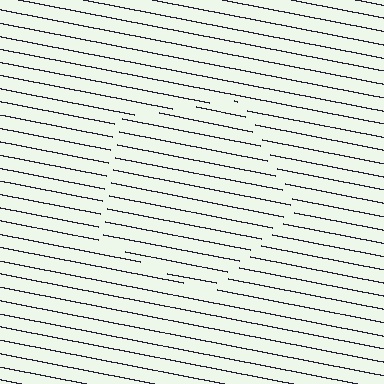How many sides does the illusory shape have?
5 sides — the line-ends trace a pentagon.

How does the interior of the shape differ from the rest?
The interior of the shape contains the same grating, shifted by half a period — the contour is defined by the phase discontinuity where line-ends from the inner and outer gratings abut.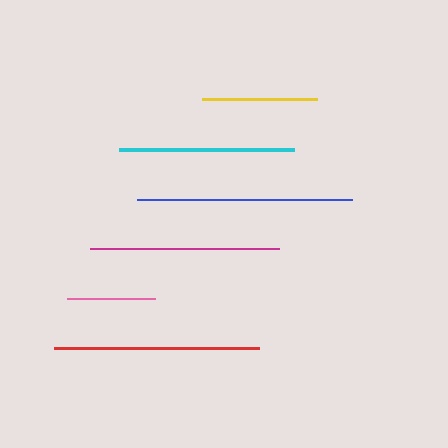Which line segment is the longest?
The blue line is the longest at approximately 214 pixels.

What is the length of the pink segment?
The pink segment is approximately 88 pixels long.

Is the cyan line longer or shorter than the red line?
The red line is longer than the cyan line.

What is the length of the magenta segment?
The magenta segment is approximately 188 pixels long.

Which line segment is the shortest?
The pink line is the shortest at approximately 88 pixels.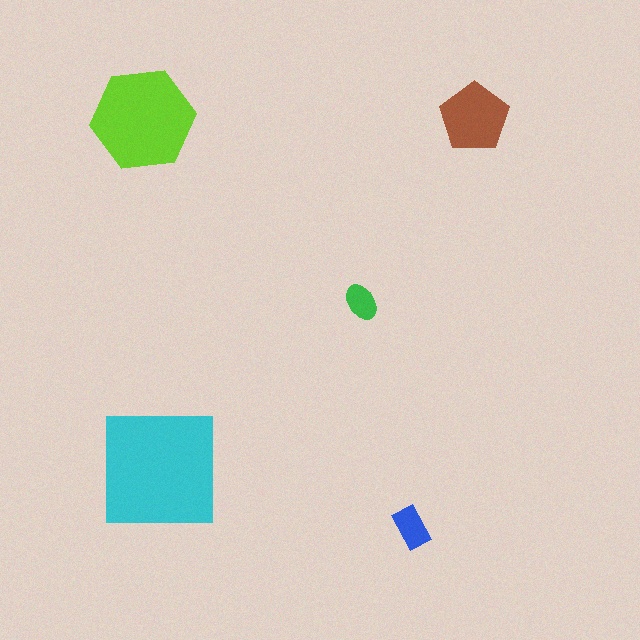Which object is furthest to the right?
The brown pentagon is rightmost.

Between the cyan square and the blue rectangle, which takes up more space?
The cyan square.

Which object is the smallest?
The green ellipse.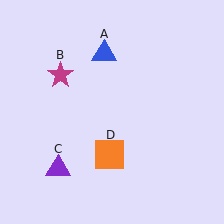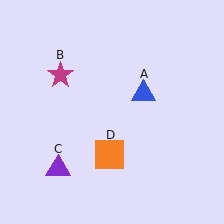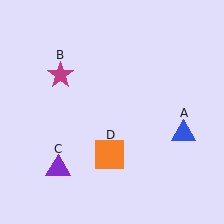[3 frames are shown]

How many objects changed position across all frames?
1 object changed position: blue triangle (object A).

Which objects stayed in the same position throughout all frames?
Magenta star (object B) and purple triangle (object C) and orange square (object D) remained stationary.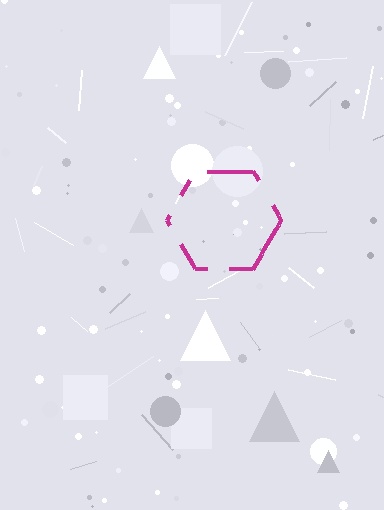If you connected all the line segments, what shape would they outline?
They would outline a hexagon.